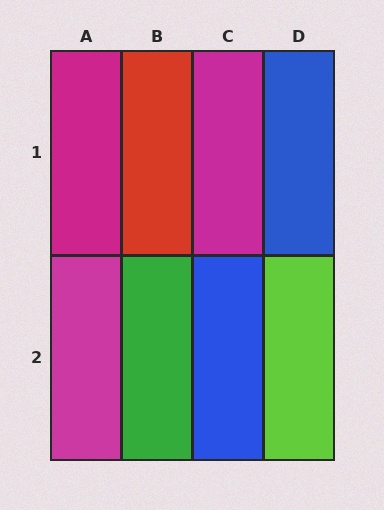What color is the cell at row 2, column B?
Green.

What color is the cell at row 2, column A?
Magenta.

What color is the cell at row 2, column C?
Blue.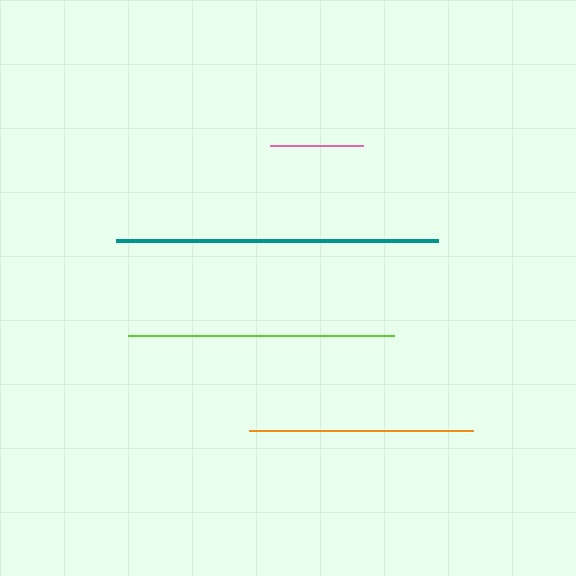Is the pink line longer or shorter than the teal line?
The teal line is longer than the pink line.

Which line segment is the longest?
The teal line is the longest at approximately 322 pixels.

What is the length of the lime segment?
The lime segment is approximately 266 pixels long.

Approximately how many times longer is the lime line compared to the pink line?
The lime line is approximately 2.9 times the length of the pink line.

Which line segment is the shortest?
The pink line is the shortest at approximately 93 pixels.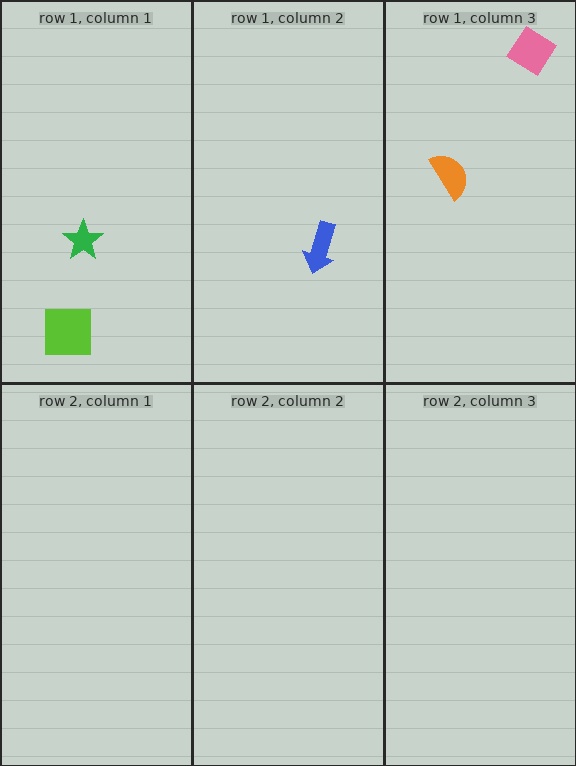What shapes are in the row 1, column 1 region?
The green star, the lime square.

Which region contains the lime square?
The row 1, column 1 region.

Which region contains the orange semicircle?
The row 1, column 3 region.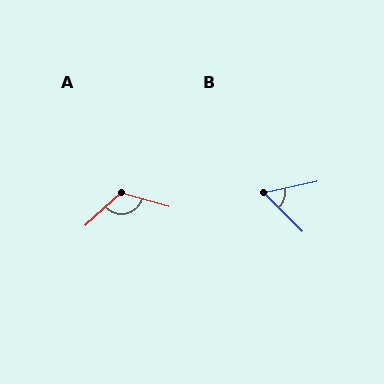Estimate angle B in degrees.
Approximately 57 degrees.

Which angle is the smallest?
B, at approximately 57 degrees.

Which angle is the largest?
A, at approximately 122 degrees.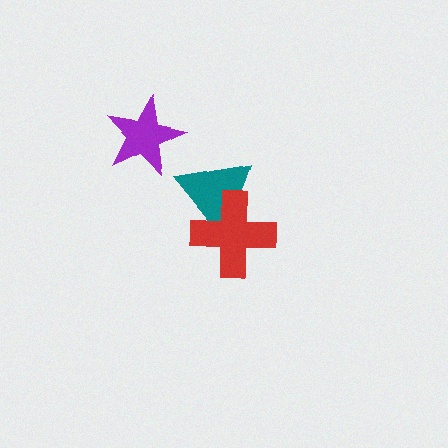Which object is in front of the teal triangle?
The red cross is in front of the teal triangle.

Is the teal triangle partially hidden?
Yes, it is partially covered by another shape.